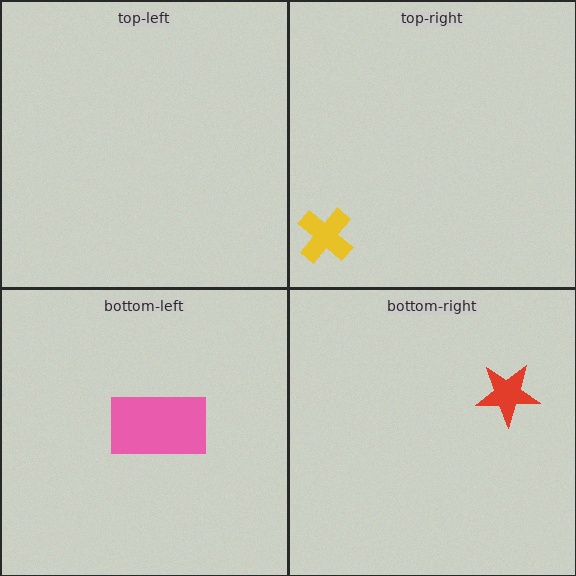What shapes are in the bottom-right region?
The red star.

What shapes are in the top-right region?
The yellow cross.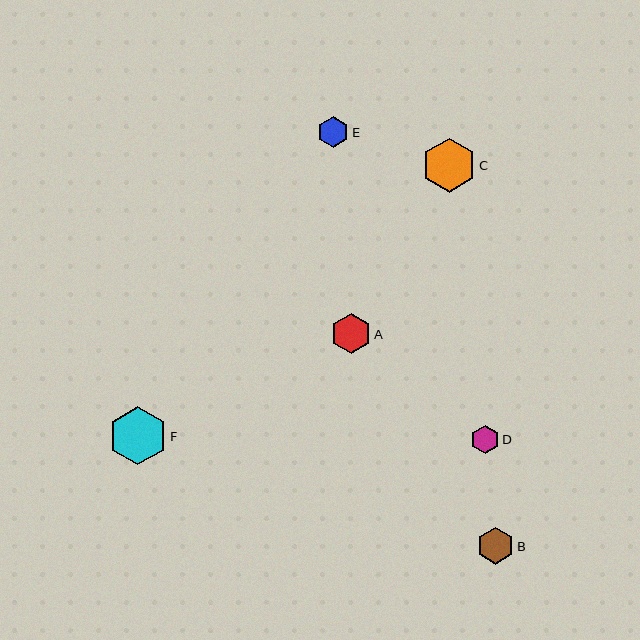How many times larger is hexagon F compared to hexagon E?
Hexagon F is approximately 1.9 times the size of hexagon E.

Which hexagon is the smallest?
Hexagon D is the smallest with a size of approximately 28 pixels.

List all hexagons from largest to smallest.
From largest to smallest: F, C, A, B, E, D.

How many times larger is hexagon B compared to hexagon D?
Hexagon B is approximately 1.3 times the size of hexagon D.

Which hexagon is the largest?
Hexagon F is the largest with a size of approximately 58 pixels.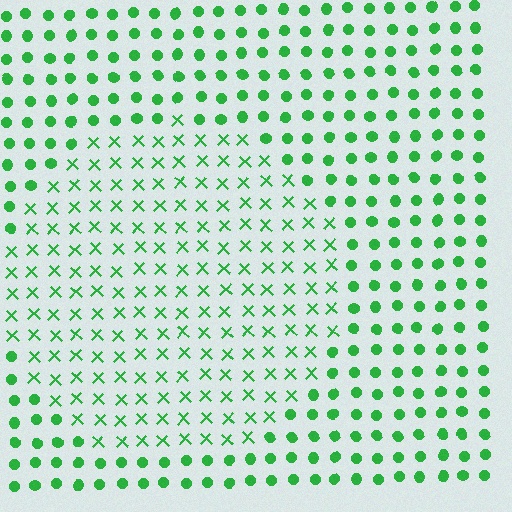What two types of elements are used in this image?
The image uses X marks inside the circle region and circles outside it.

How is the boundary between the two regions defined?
The boundary is defined by a change in element shape: X marks inside vs. circles outside. All elements share the same color and spacing.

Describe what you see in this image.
The image is filled with small green elements arranged in a uniform grid. A circle-shaped region contains X marks, while the surrounding area contains circles. The boundary is defined purely by the change in element shape.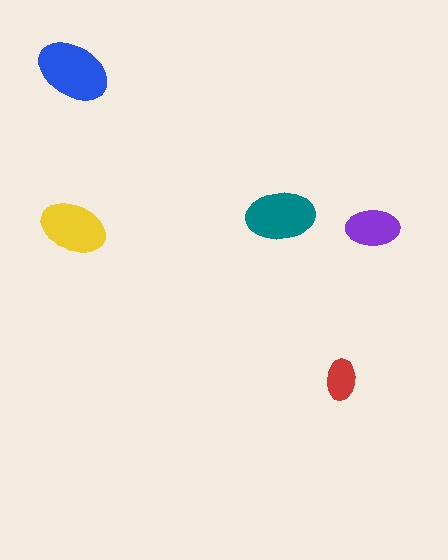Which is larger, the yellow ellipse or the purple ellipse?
The yellow one.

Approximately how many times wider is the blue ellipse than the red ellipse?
About 2 times wider.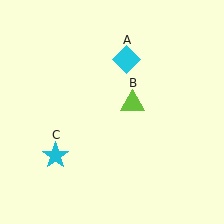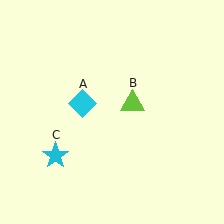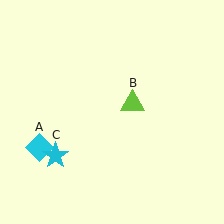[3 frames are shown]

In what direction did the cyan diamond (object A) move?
The cyan diamond (object A) moved down and to the left.